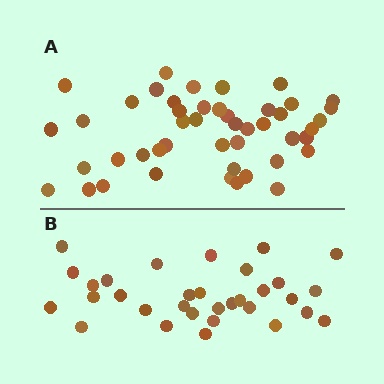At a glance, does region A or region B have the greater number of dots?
Region A (the top region) has more dots.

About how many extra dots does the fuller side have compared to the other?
Region A has approximately 15 more dots than region B.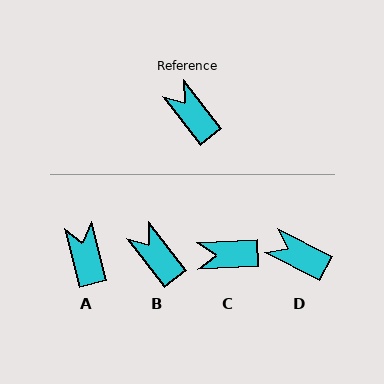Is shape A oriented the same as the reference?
No, it is off by about 24 degrees.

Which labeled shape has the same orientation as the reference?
B.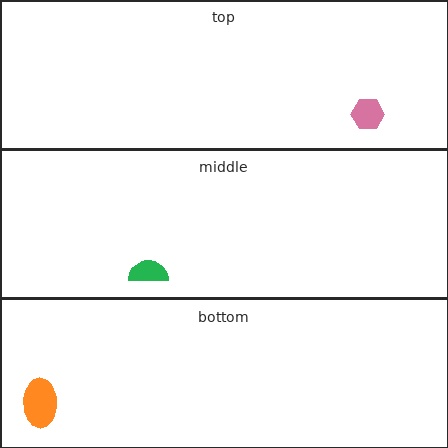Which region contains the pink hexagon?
The top region.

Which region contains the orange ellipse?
The bottom region.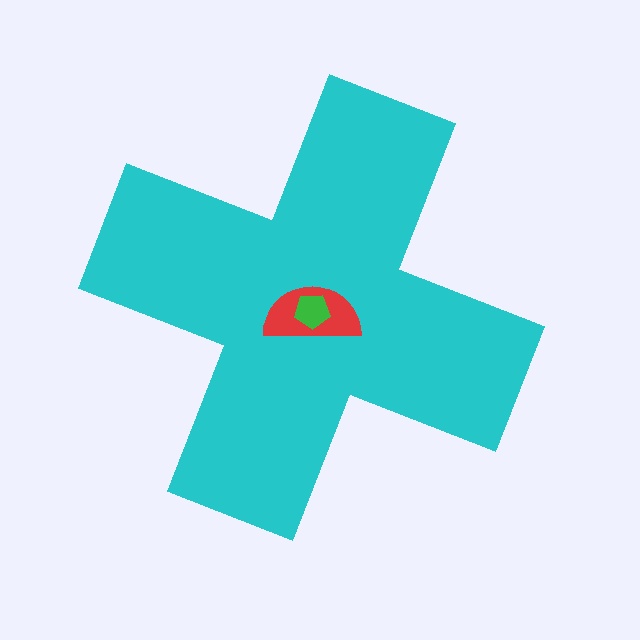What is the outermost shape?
The cyan cross.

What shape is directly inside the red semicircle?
The green pentagon.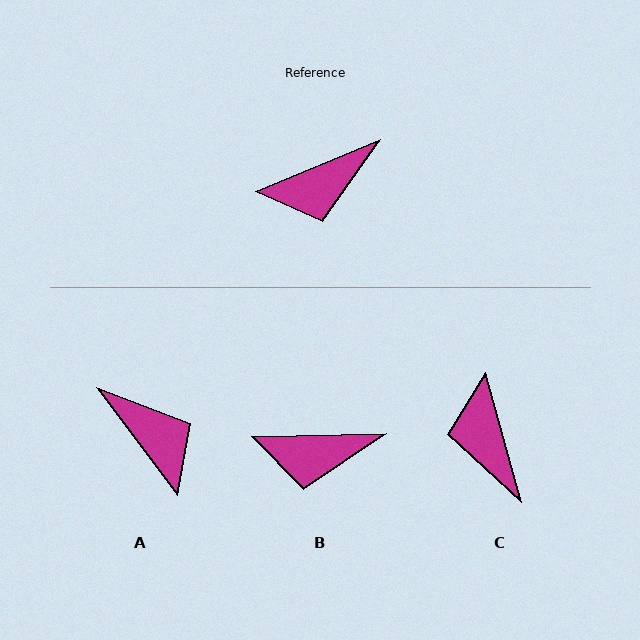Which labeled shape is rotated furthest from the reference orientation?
A, about 104 degrees away.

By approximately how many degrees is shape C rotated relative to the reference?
Approximately 97 degrees clockwise.